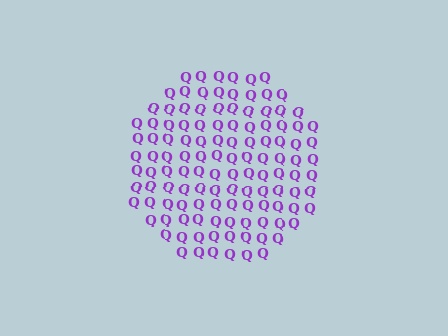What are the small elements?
The small elements are letter Q's.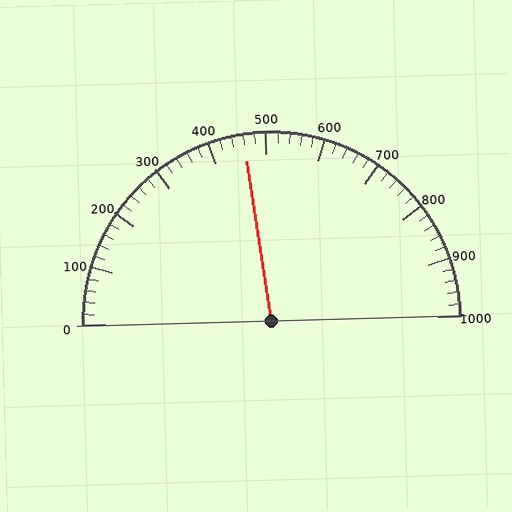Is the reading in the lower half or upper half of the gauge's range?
The reading is in the lower half of the range (0 to 1000).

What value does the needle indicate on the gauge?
The needle indicates approximately 460.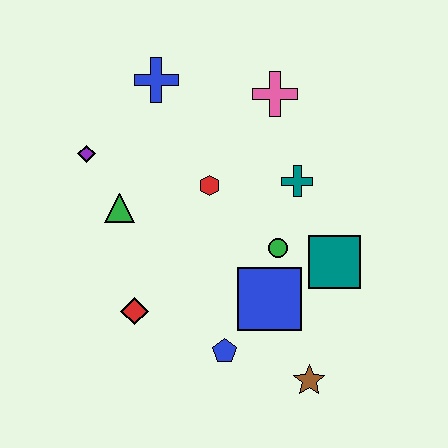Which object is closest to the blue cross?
The purple diamond is closest to the blue cross.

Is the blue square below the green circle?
Yes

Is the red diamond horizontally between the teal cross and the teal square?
No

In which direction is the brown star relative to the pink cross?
The brown star is below the pink cross.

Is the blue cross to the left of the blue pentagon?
Yes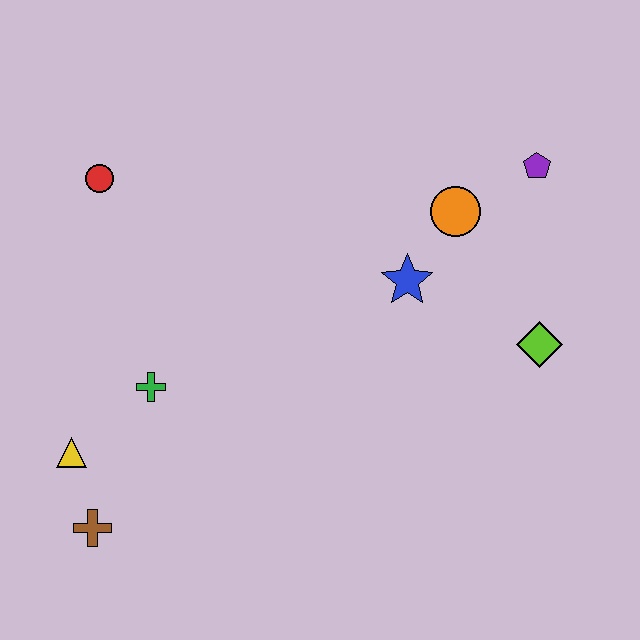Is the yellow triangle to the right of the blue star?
No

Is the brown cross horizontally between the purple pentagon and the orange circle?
No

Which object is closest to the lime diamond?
The blue star is closest to the lime diamond.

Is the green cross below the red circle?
Yes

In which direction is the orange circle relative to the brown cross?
The orange circle is to the right of the brown cross.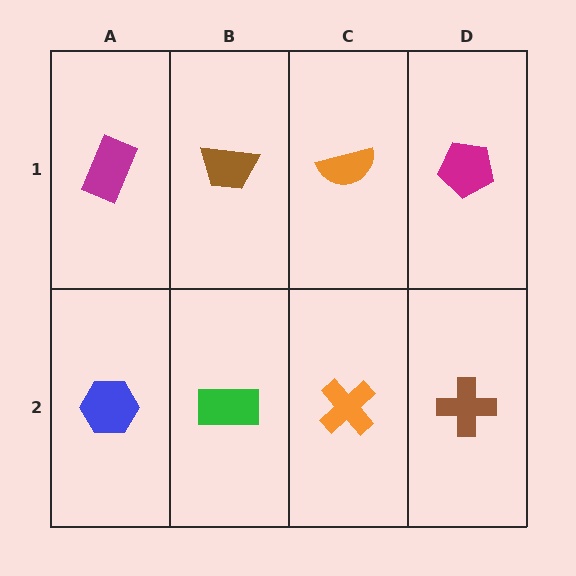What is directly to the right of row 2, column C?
A brown cross.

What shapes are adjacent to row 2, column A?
A magenta rectangle (row 1, column A), a green rectangle (row 2, column B).